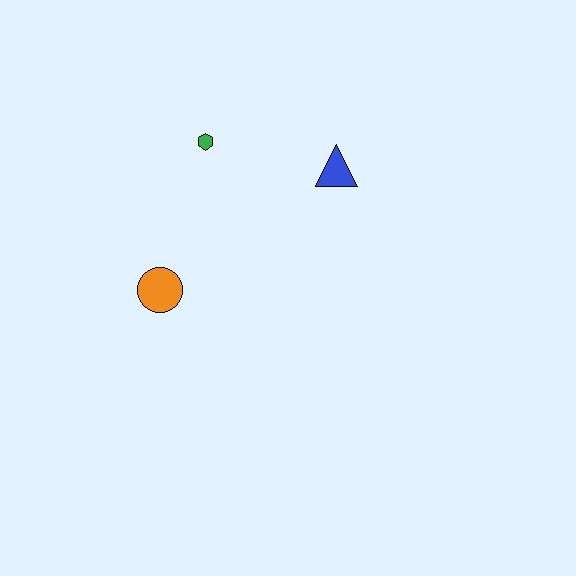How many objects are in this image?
There are 3 objects.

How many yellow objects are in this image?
There are no yellow objects.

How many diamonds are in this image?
There are no diamonds.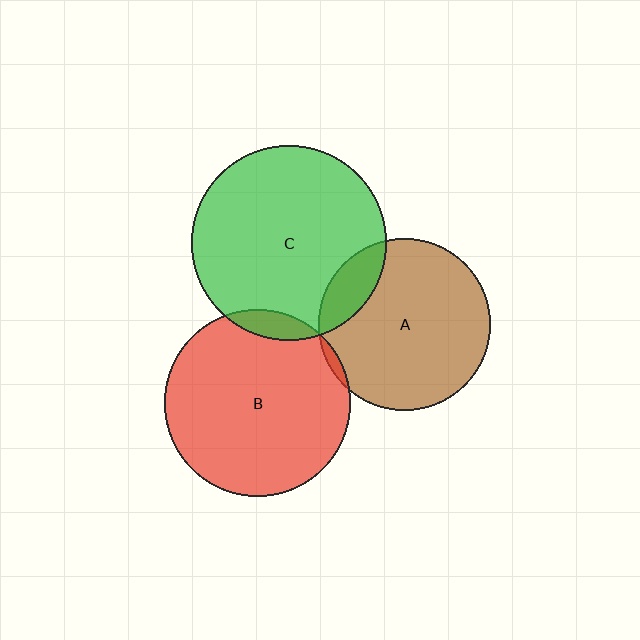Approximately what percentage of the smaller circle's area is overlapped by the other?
Approximately 5%.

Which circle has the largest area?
Circle C (green).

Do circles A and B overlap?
Yes.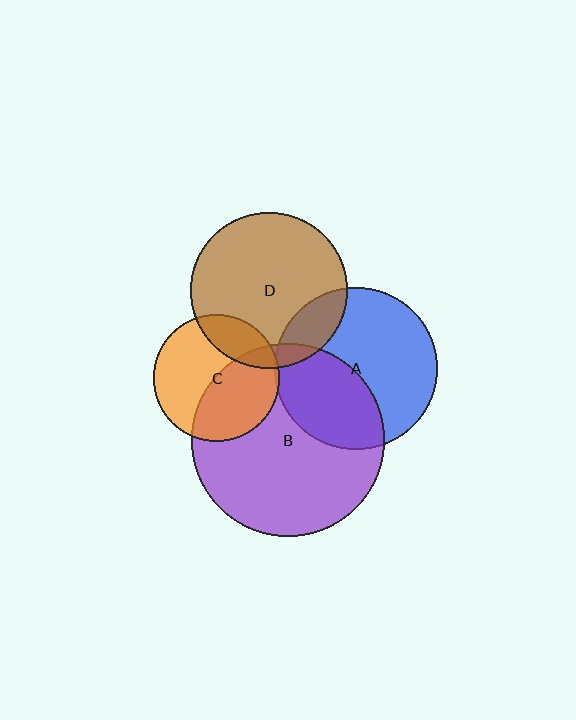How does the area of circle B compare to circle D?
Approximately 1.5 times.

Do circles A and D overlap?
Yes.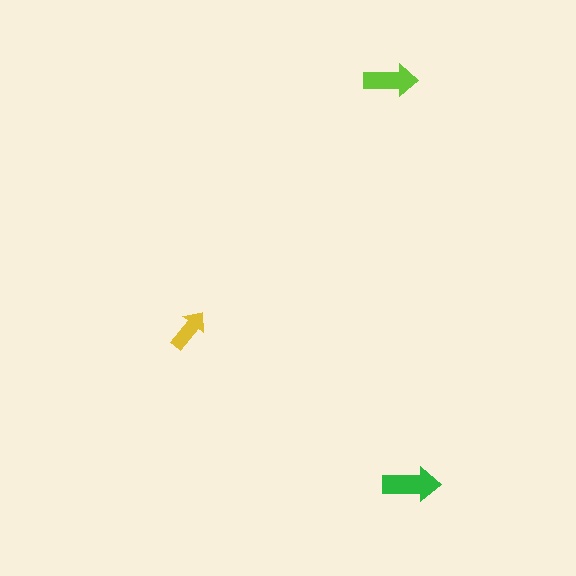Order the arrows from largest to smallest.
the green one, the lime one, the yellow one.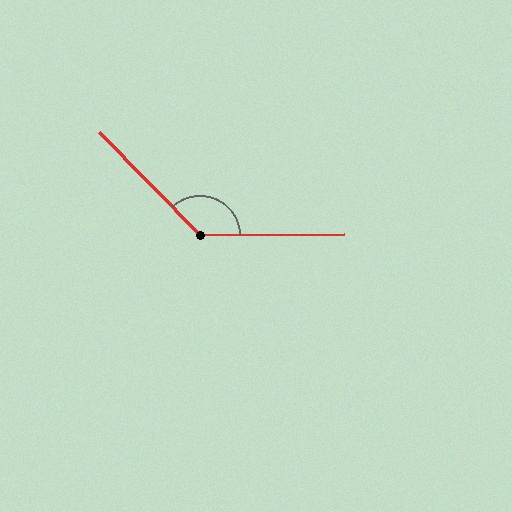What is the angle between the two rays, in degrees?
Approximately 134 degrees.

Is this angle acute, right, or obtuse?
It is obtuse.